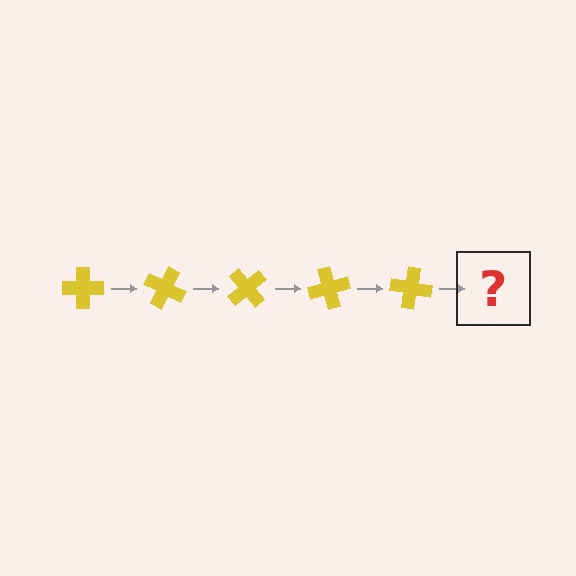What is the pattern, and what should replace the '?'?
The pattern is that the cross rotates 25 degrees each step. The '?' should be a yellow cross rotated 125 degrees.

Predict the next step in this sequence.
The next step is a yellow cross rotated 125 degrees.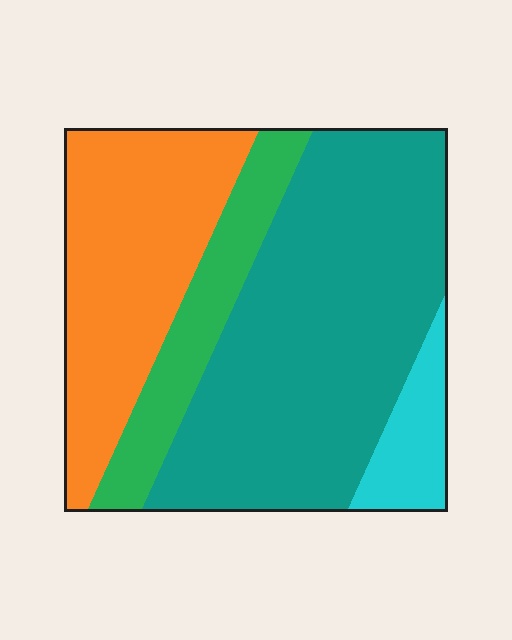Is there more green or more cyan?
Green.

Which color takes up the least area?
Cyan, at roughly 10%.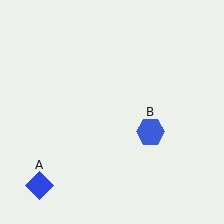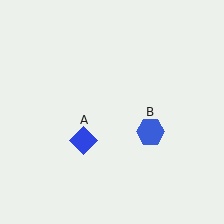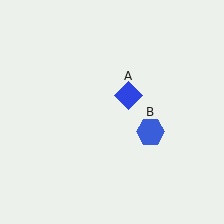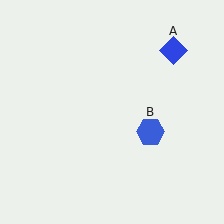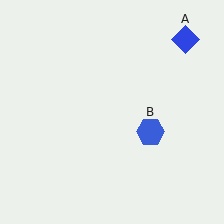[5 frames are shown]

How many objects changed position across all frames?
1 object changed position: blue diamond (object A).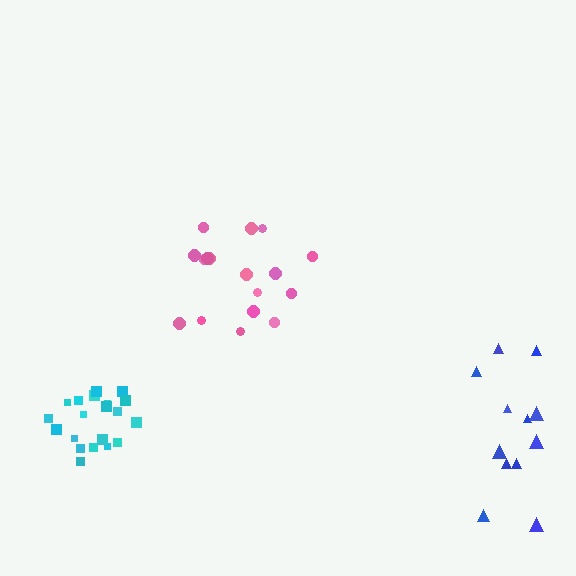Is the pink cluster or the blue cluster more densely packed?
Pink.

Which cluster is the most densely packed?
Cyan.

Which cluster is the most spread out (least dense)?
Blue.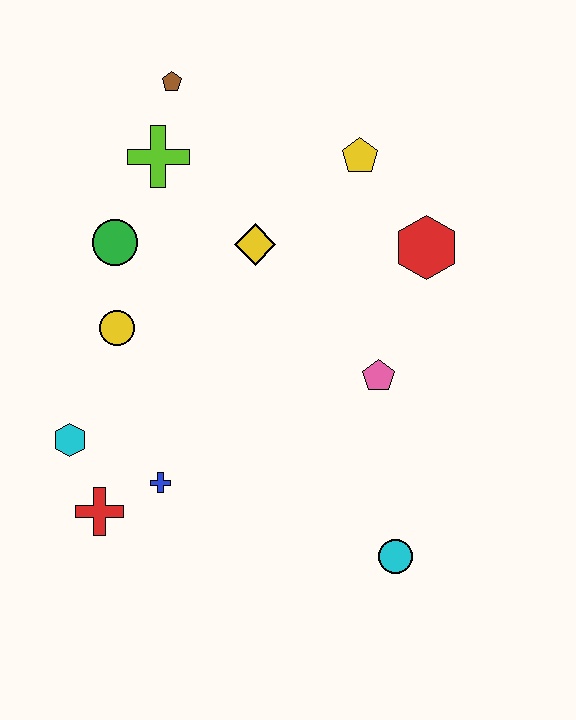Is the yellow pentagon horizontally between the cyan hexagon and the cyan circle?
Yes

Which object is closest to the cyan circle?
The pink pentagon is closest to the cyan circle.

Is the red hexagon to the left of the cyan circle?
No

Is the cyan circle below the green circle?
Yes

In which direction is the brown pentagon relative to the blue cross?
The brown pentagon is above the blue cross.